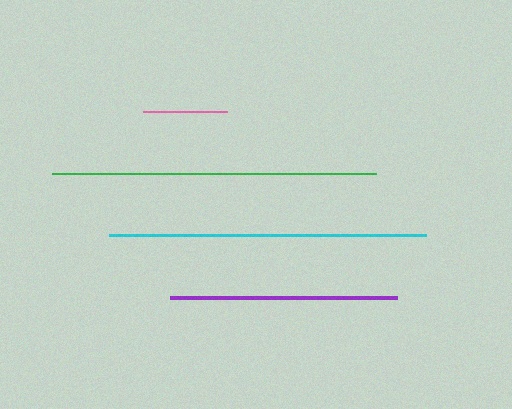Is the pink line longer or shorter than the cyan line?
The cyan line is longer than the pink line.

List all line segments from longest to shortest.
From longest to shortest: green, cyan, purple, pink.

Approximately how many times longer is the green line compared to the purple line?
The green line is approximately 1.4 times the length of the purple line.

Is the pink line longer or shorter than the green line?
The green line is longer than the pink line.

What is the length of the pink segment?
The pink segment is approximately 84 pixels long.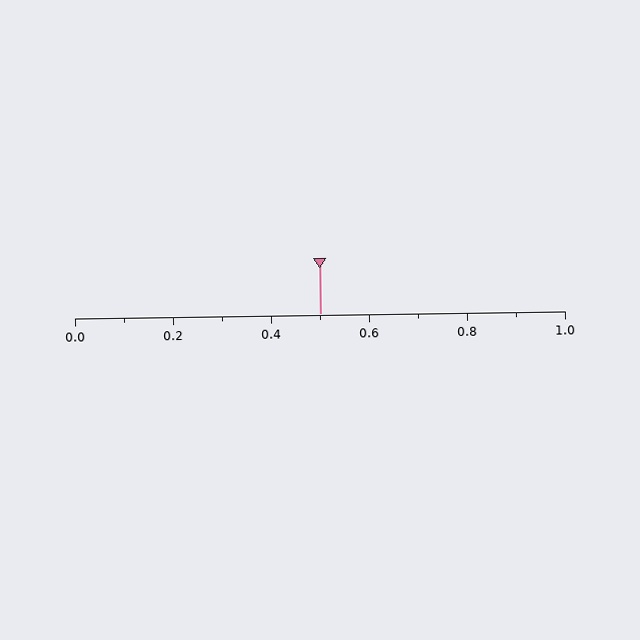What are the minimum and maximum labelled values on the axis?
The axis runs from 0.0 to 1.0.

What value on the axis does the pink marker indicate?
The marker indicates approximately 0.5.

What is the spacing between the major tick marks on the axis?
The major ticks are spaced 0.2 apart.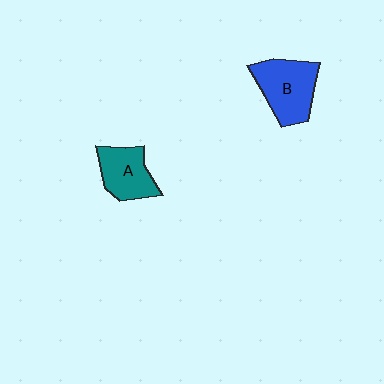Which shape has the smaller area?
Shape A (teal).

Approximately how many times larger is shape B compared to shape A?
Approximately 1.3 times.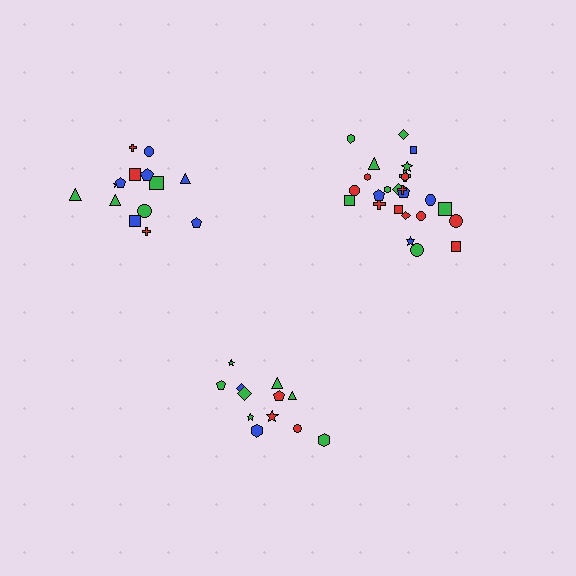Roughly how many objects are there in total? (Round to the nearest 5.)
Roughly 50 objects in total.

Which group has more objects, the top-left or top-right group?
The top-right group.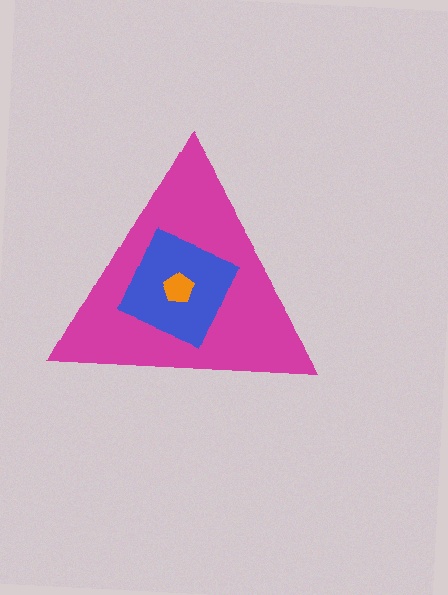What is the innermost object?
The orange pentagon.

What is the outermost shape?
The magenta triangle.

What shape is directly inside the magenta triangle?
The blue diamond.